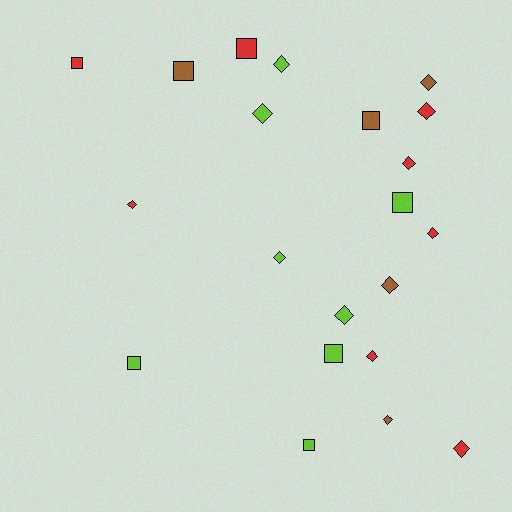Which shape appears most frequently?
Diamond, with 13 objects.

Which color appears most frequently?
Red, with 8 objects.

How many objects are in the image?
There are 21 objects.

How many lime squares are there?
There are 4 lime squares.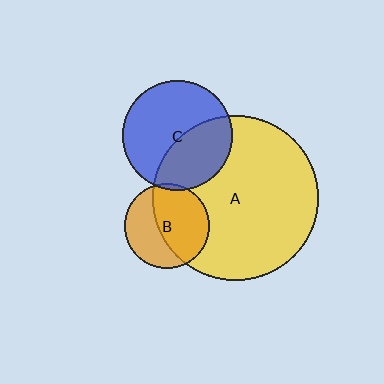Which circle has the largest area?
Circle A (yellow).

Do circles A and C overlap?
Yes.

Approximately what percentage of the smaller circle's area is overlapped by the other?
Approximately 40%.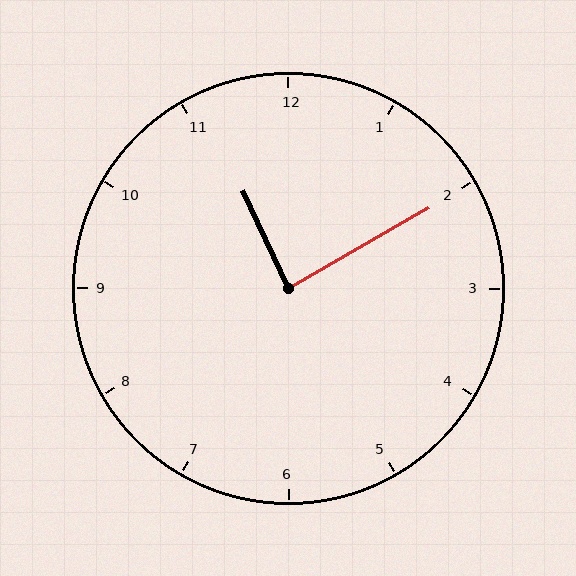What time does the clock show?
11:10.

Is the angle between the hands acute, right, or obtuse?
It is right.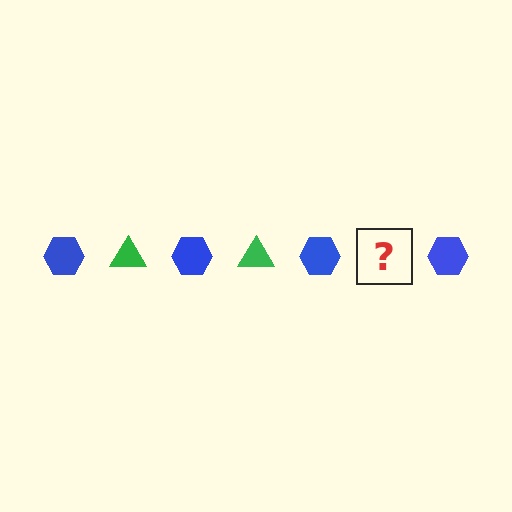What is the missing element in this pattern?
The missing element is a green triangle.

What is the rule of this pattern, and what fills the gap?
The rule is that the pattern alternates between blue hexagon and green triangle. The gap should be filled with a green triangle.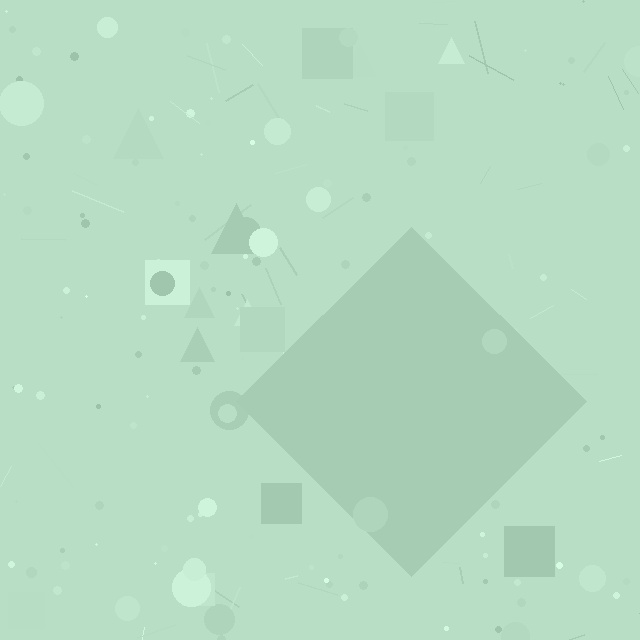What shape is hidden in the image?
A diamond is hidden in the image.